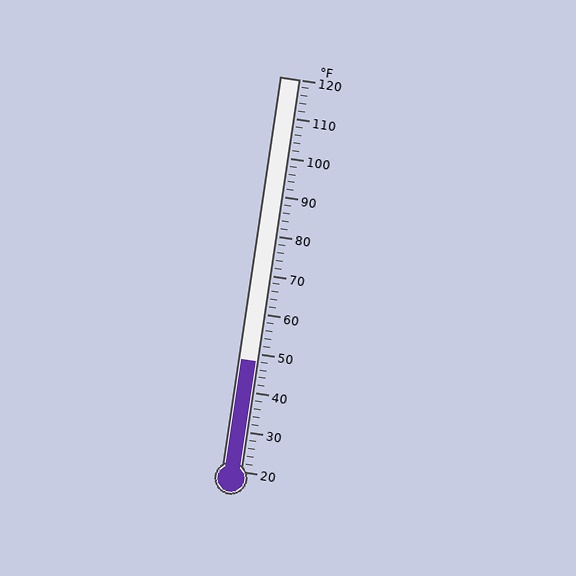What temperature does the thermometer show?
The thermometer shows approximately 48°F.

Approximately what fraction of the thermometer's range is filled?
The thermometer is filled to approximately 30% of its range.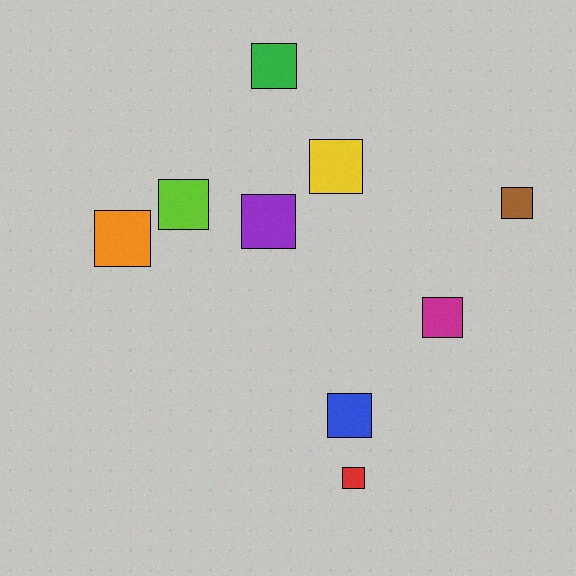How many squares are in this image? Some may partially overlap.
There are 9 squares.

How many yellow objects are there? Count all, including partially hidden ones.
There is 1 yellow object.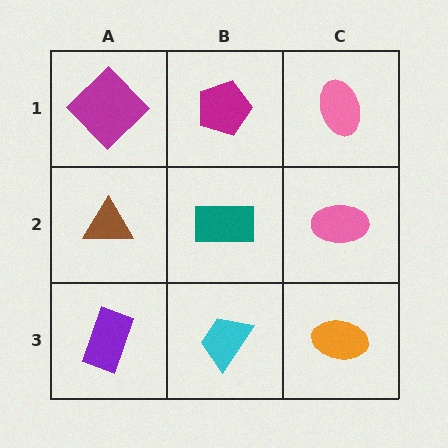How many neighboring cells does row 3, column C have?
2.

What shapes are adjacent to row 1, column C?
A pink ellipse (row 2, column C), a magenta pentagon (row 1, column B).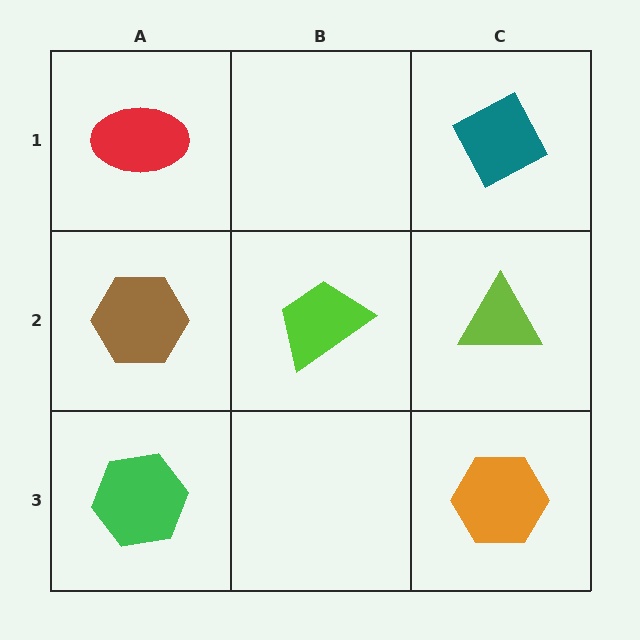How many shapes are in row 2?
3 shapes.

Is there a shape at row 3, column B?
No, that cell is empty.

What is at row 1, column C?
A teal diamond.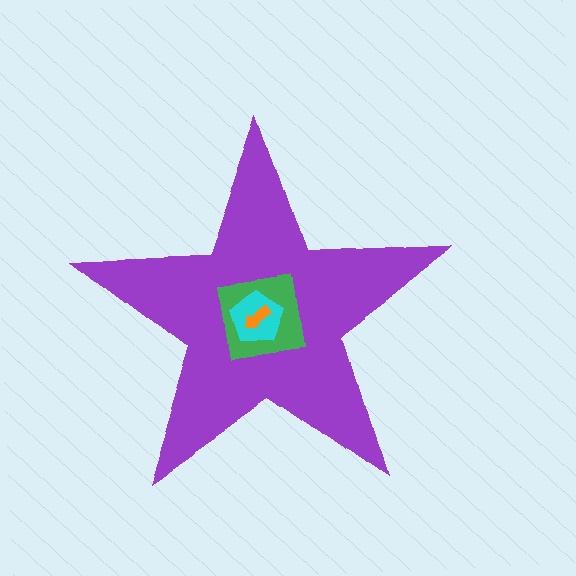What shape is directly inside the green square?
The cyan pentagon.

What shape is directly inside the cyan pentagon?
The orange arrow.